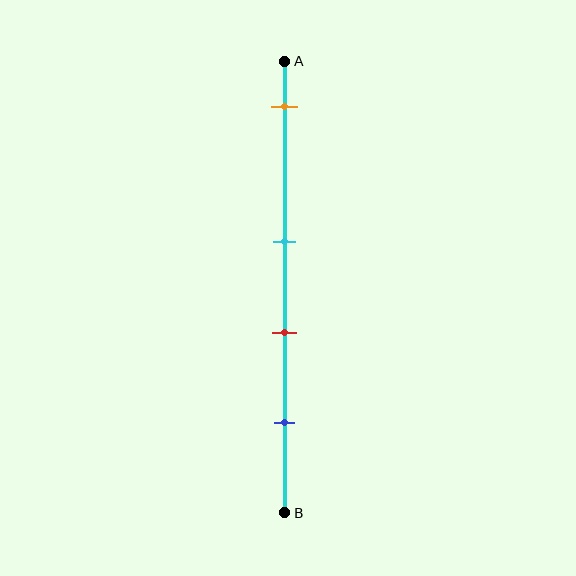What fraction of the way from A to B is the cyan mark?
The cyan mark is approximately 40% (0.4) of the way from A to B.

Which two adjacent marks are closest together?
The cyan and red marks are the closest adjacent pair.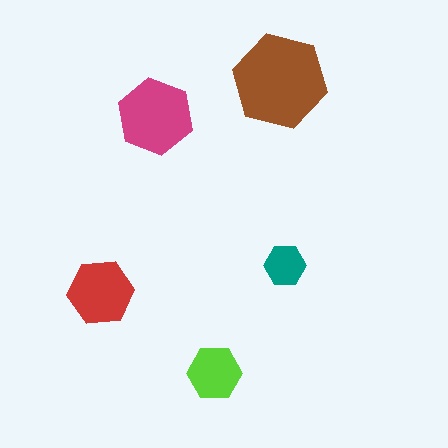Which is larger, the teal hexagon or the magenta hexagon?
The magenta one.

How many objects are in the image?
There are 5 objects in the image.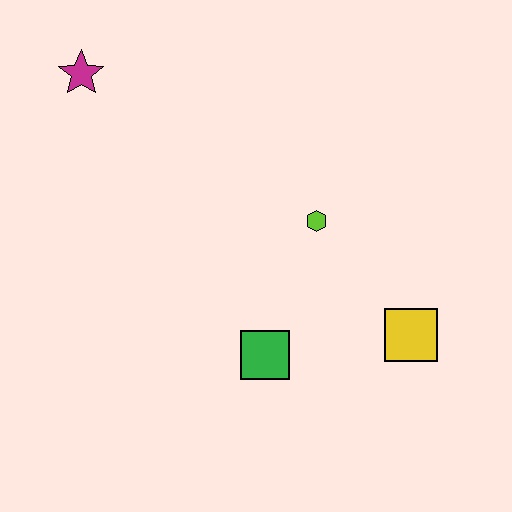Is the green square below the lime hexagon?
Yes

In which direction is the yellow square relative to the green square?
The yellow square is to the right of the green square.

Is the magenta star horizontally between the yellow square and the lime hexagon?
No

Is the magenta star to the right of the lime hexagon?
No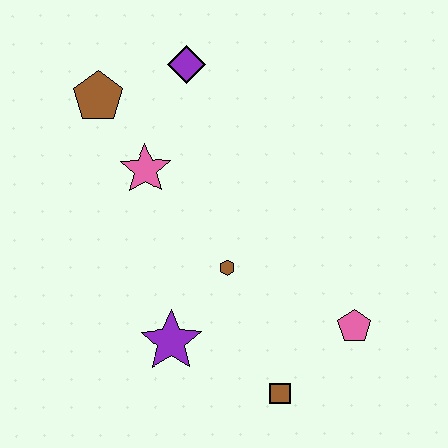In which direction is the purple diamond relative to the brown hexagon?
The purple diamond is above the brown hexagon.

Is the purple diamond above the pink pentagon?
Yes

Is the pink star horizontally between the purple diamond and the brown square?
No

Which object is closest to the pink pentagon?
The brown square is closest to the pink pentagon.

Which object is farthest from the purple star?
The purple diamond is farthest from the purple star.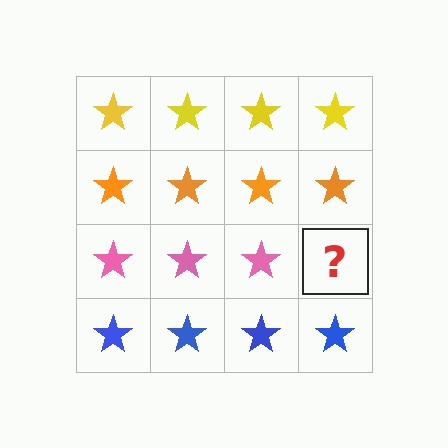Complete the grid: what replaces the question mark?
The question mark should be replaced with a pink star.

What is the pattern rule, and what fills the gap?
The rule is that each row has a consistent color. The gap should be filled with a pink star.